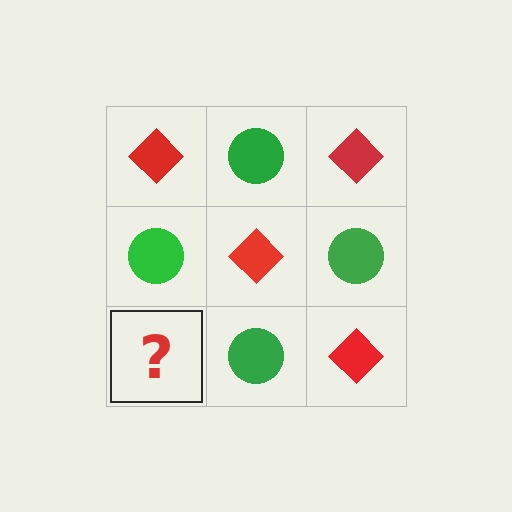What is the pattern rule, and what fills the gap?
The rule is that it alternates red diamond and green circle in a checkerboard pattern. The gap should be filled with a red diamond.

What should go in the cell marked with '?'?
The missing cell should contain a red diamond.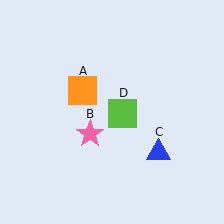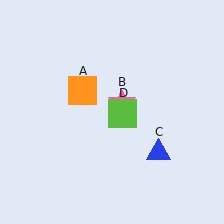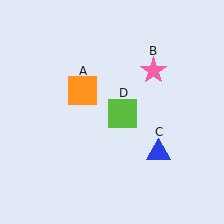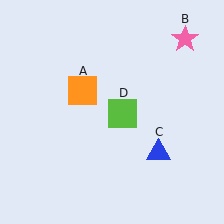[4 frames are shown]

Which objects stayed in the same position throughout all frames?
Orange square (object A) and blue triangle (object C) and lime square (object D) remained stationary.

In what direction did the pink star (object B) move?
The pink star (object B) moved up and to the right.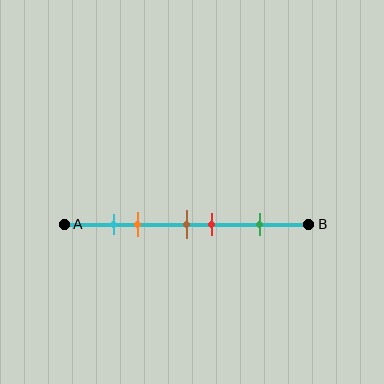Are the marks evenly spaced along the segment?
No, the marks are not evenly spaced.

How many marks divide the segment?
There are 5 marks dividing the segment.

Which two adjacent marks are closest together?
The cyan and orange marks are the closest adjacent pair.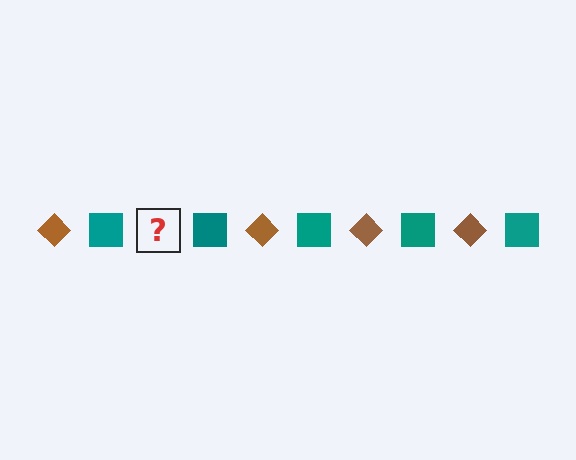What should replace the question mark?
The question mark should be replaced with a brown diamond.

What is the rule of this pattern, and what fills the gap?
The rule is that the pattern alternates between brown diamond and teal square. The gap should be filled with a brown diamond.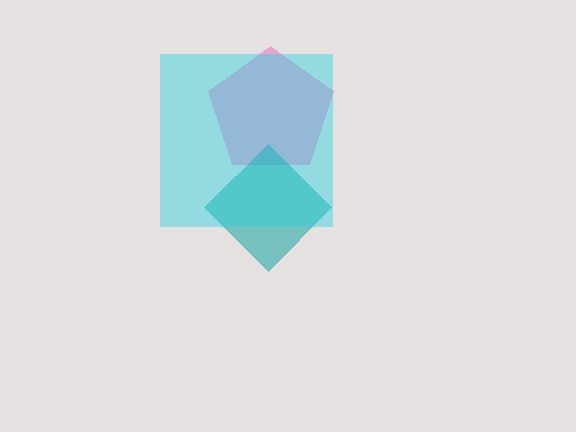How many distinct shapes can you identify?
There are 3 distinct shapes: a pink pentagon, a teal diamond, a cyan square.